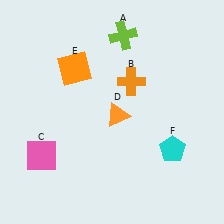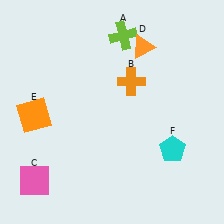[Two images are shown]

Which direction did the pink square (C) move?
The pink square (C) moved down.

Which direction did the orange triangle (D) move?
The orange triangle (D) moved up.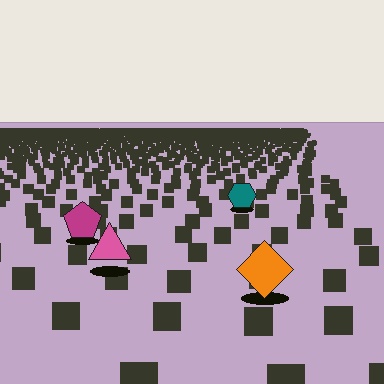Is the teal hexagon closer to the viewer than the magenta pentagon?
No. The magenta pentagon is closer — you can tell from the texture gradient: the ground texture is coarser near it.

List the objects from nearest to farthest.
From nearest to farthest: the orange diamond, the pink triangle, the magenta pentagon, the teal hexagon.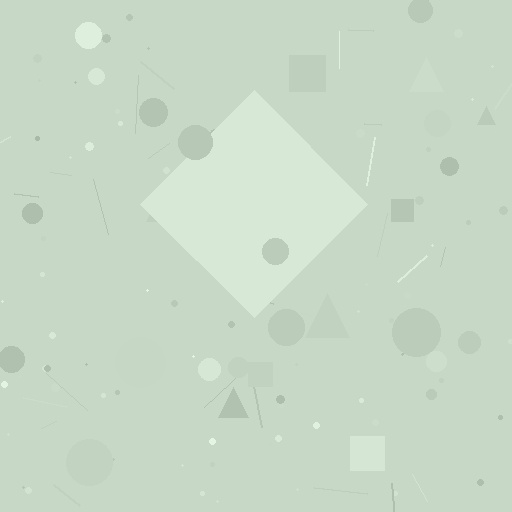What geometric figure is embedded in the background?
A diamond is embedded in the background.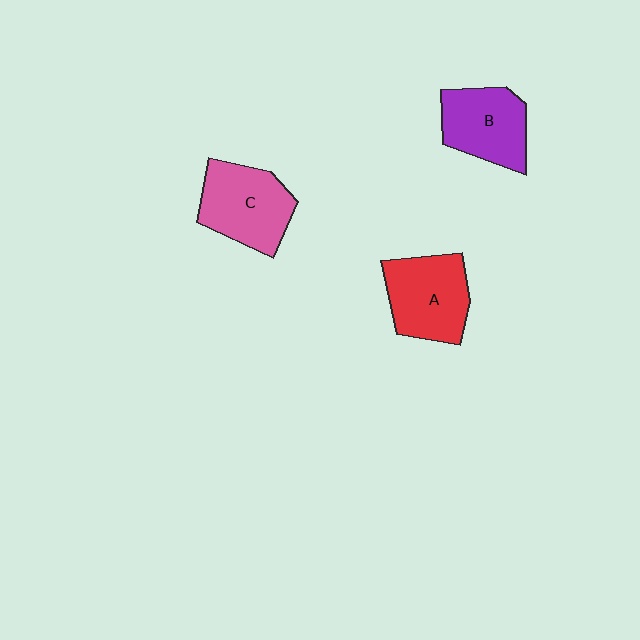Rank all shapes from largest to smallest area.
From largest to smallest: C (pink), A (red), B (purple).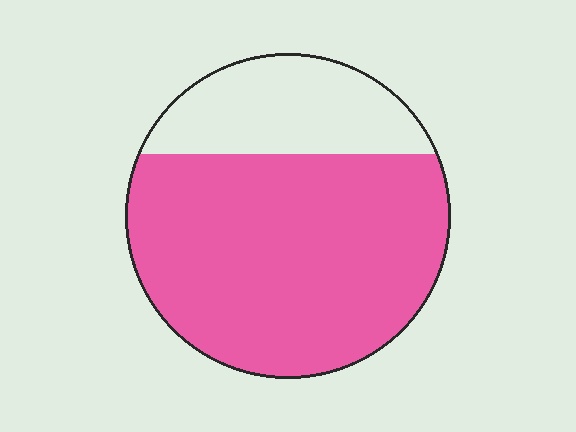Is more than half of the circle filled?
Yes.